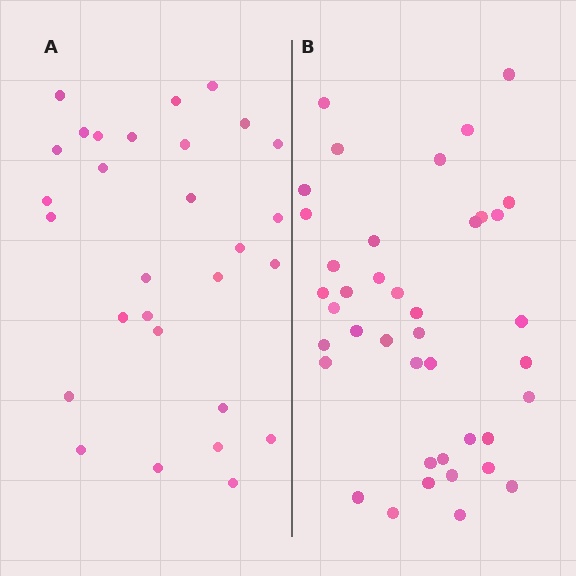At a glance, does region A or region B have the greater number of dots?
Region B (the right region) has more dots.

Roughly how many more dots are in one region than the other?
Region B has roughly 12 or so more dots than region A.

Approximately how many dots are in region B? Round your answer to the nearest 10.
About 40 dots.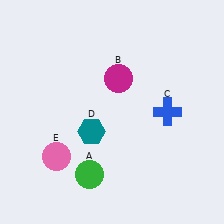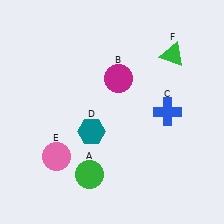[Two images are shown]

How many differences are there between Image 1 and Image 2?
There is 1 difference between the two images.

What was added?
A green triangle (F) was added in Image 2.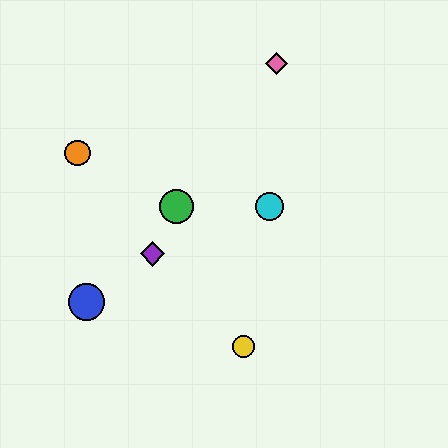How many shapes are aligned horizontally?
3 shapes (the red diamond, the green circle, the cyan circle) are aligned horizontally.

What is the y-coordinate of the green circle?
The green circle is at y≈207.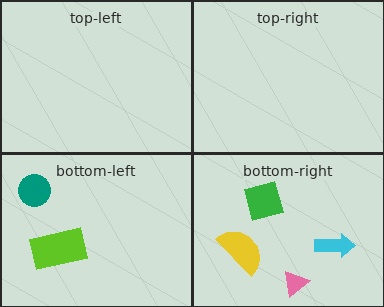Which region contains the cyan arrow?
The bottom-right region.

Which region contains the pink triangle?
The bottom-right region.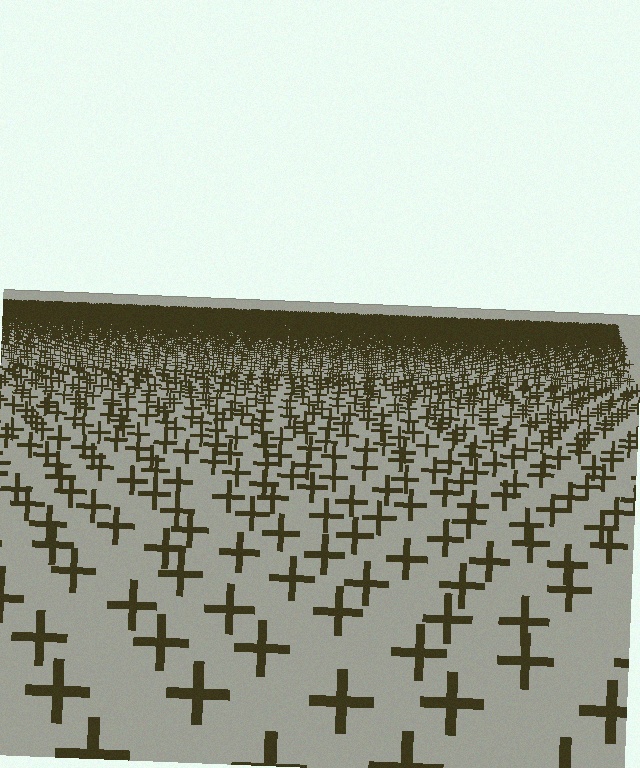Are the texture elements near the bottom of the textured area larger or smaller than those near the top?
Larger. Near the bottom, elements are closer to the viewer and appear at a bigger on-screen size.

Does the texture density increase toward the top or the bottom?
Density increases toward the top.